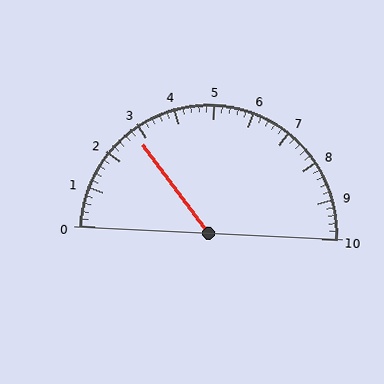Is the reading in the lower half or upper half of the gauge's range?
The reading is in the lower half of the range (0 to 10).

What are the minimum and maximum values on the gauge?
The gauge ranges from 0 to 10.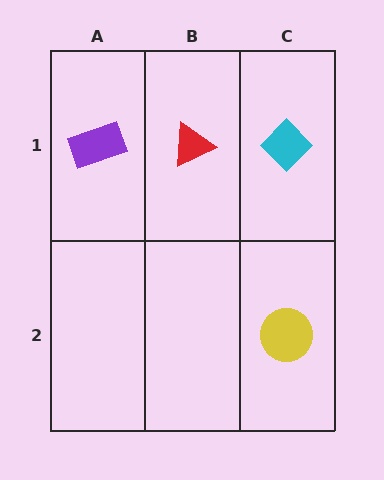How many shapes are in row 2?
1 shape.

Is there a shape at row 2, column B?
No, that cell is empty.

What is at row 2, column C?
A yellow circle.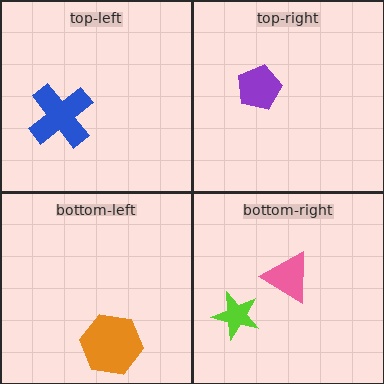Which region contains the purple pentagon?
The top-right region.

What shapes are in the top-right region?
The purple pentagon.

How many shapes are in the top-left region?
1.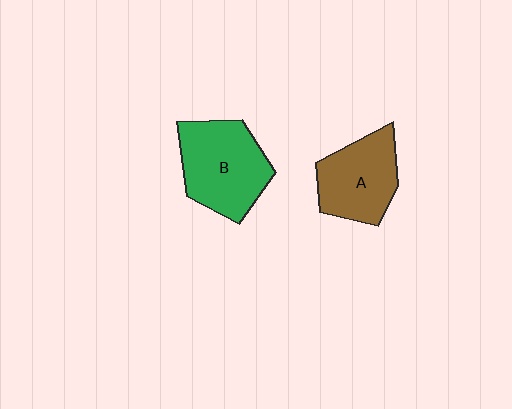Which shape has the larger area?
Shape B (green).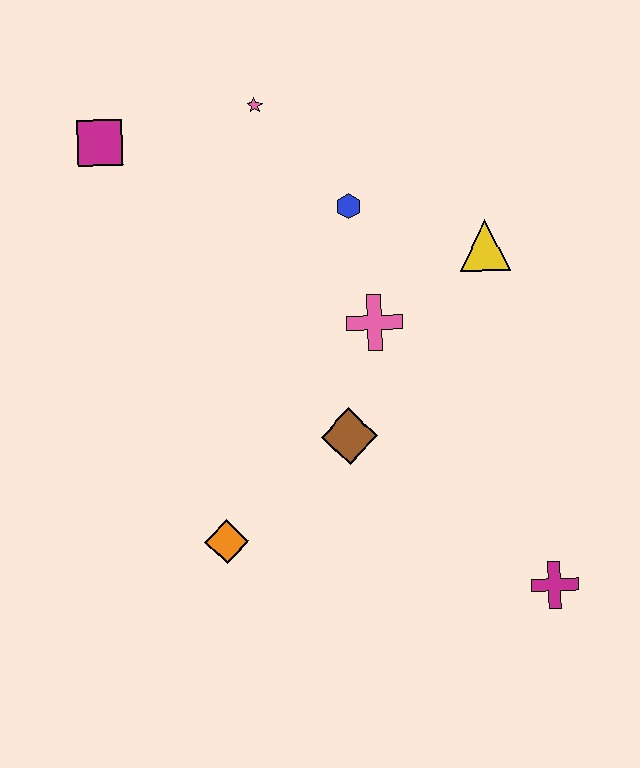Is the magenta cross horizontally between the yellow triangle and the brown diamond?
No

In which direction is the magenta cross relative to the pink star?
The magenta cross is below the pink star.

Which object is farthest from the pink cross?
The magenta square is farthest from the pink cross.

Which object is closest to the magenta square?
The pink star is closest to the magenta square.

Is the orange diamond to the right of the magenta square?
Yes